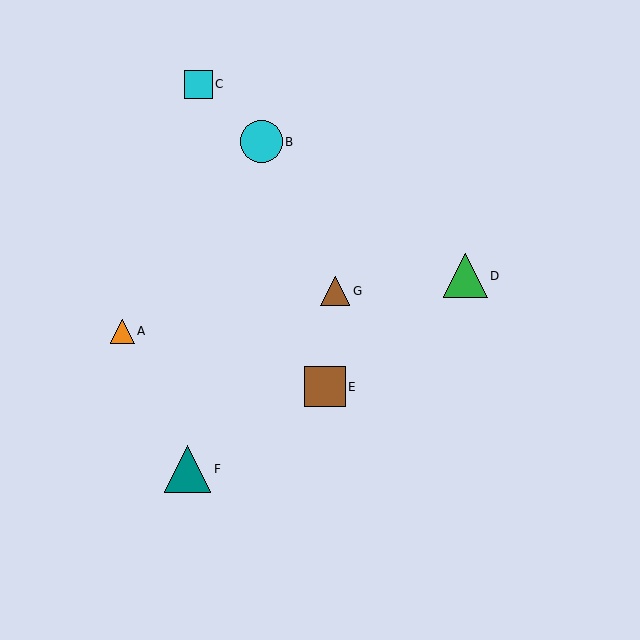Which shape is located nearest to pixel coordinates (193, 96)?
The cyan square (labeled C) at (198, 84) is nearest to that location.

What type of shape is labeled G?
Shape G is a brown triangle.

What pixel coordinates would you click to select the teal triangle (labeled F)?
Click at (188, 469) to select the teal triangle F.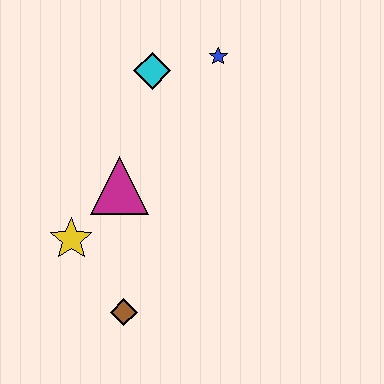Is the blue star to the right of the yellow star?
Yes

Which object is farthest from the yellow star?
The blue star is farthest from the yellow star.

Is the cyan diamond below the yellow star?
No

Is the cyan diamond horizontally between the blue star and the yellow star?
Yes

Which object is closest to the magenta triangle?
The yellow star is closest to the magenta triangle.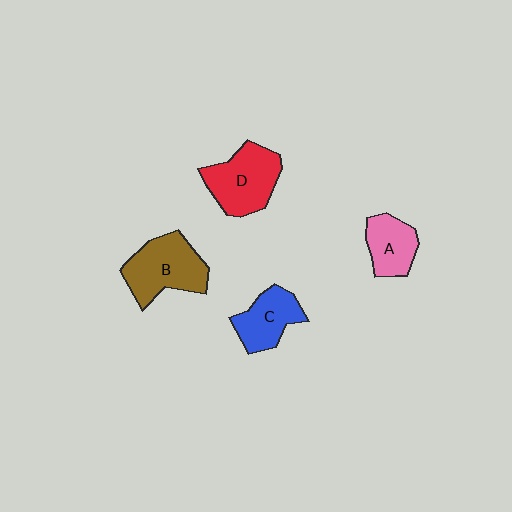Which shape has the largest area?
Shape B (brown).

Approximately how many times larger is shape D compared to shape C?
Approximately 1.3 times.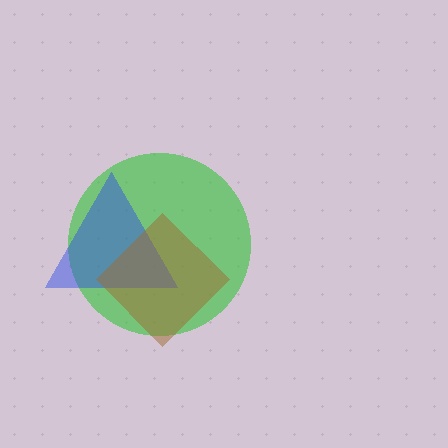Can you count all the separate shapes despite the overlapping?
Yes, there are 3 separate shapes.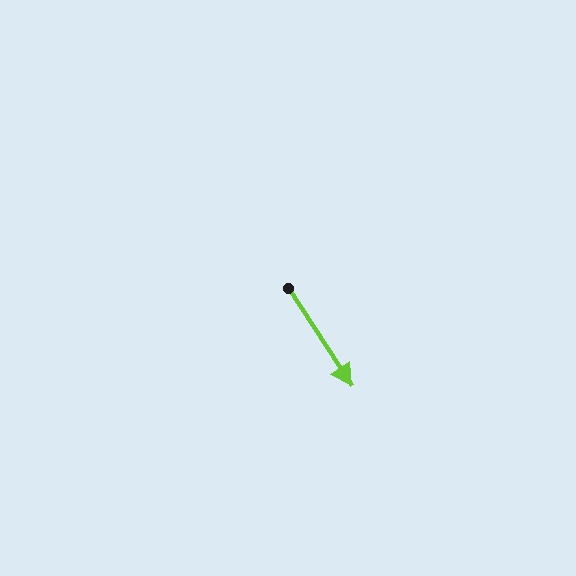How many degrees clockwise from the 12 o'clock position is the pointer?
Approximately 147 degrees.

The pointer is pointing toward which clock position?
Roughly 5 o'clock.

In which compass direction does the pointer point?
Southeast.